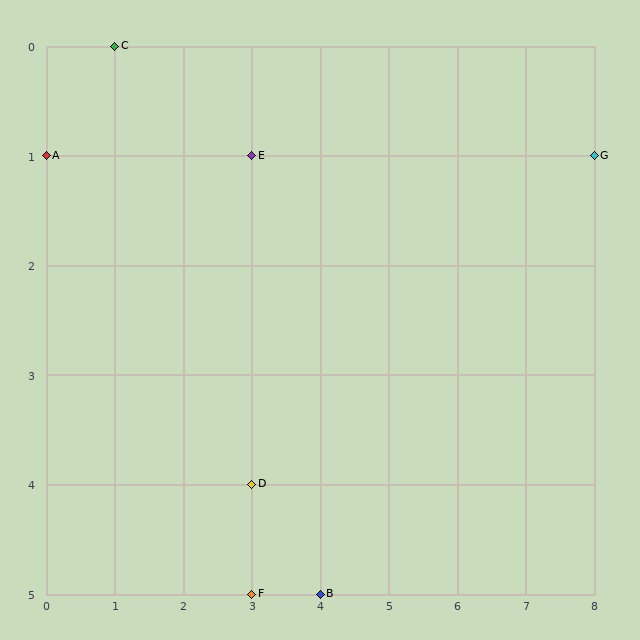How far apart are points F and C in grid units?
Points F and C are 2 columns and 5 rows apart (about 5.4 grid units diagonally).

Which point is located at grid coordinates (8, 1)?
Point G is at (8, 1).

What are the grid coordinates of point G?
Point G is at grid coordinates (8, 1).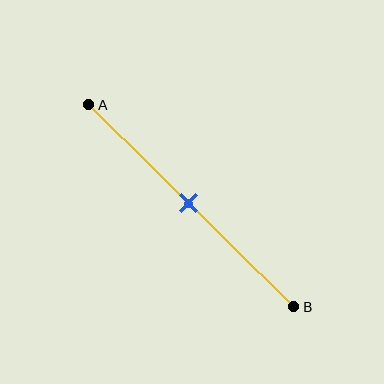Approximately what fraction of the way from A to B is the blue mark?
The blue mark is approximately 50% of the way from A to B.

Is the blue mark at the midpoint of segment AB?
Yes, the mark is approximately at the midpoint.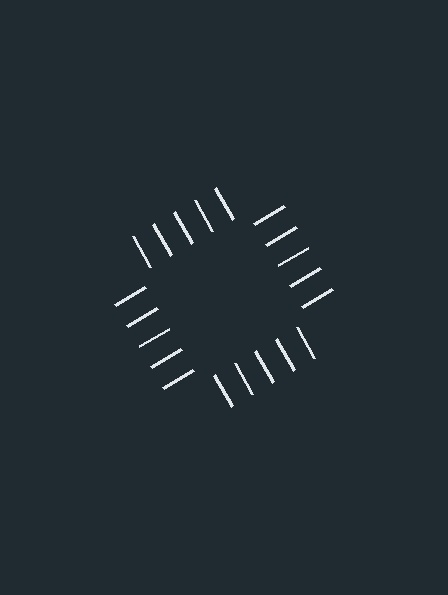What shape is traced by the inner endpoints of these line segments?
An illusory square — the line segments terminate on its edges but no continuous stroke is drawn.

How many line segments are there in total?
20 — 5 along each of the 4 edges.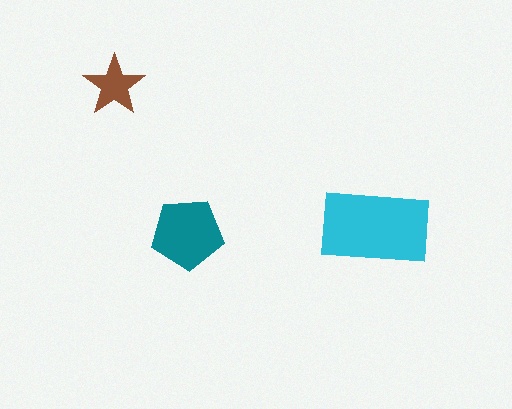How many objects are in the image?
There are 3 objects in the image.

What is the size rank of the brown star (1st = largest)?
3rd.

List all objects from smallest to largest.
The brown star, the teal pentagon, the cyan rectangle.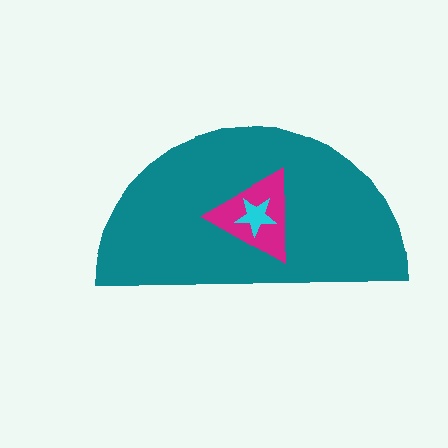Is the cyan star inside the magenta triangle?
Yes.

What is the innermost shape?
The cyan star.